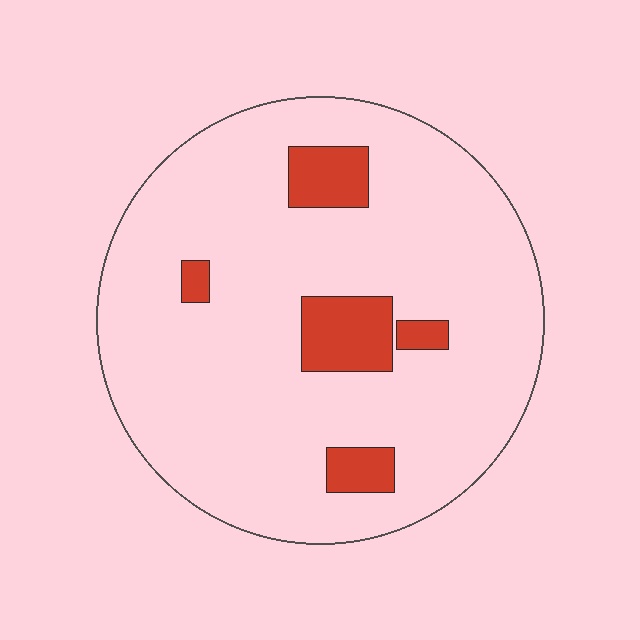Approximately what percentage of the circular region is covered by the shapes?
Approximately 10%.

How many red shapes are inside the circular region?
5.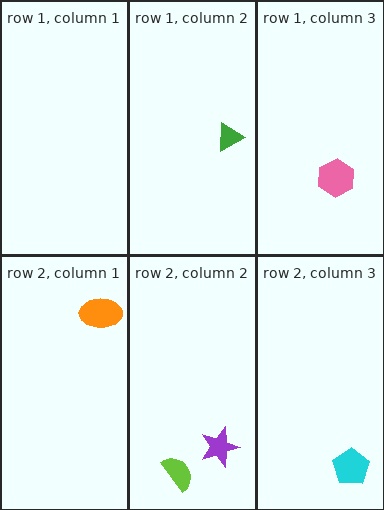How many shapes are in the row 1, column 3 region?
1.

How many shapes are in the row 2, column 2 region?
2.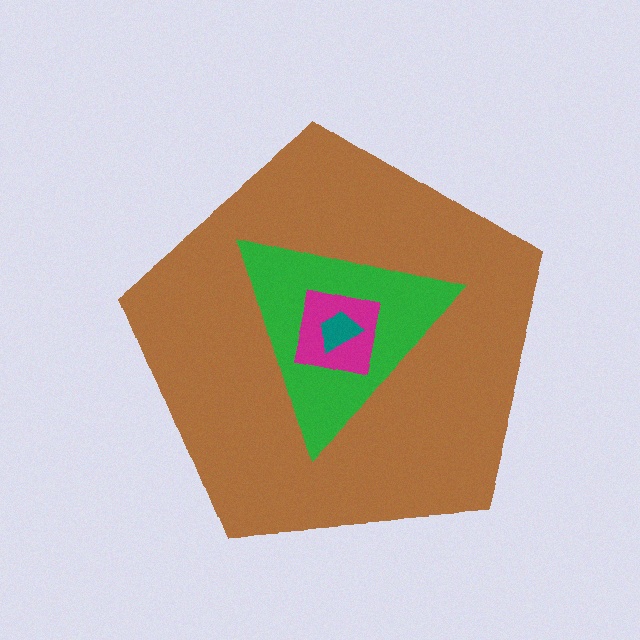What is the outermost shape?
The brown pentagon.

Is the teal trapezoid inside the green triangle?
Yes.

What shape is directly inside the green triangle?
The magenta square.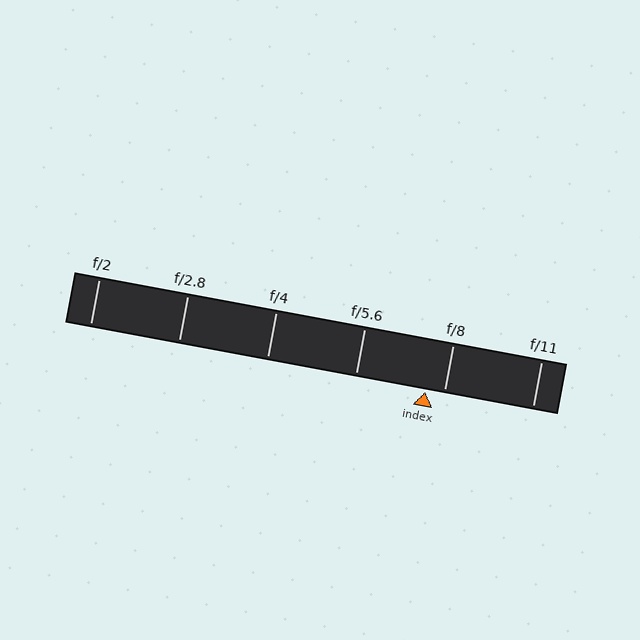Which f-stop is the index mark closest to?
The index mark is closest to f/8.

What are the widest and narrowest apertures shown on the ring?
The widest aperture shown is f/2 and the narrowest is f/11.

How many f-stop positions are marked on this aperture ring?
There are 6 f-stop positions marked.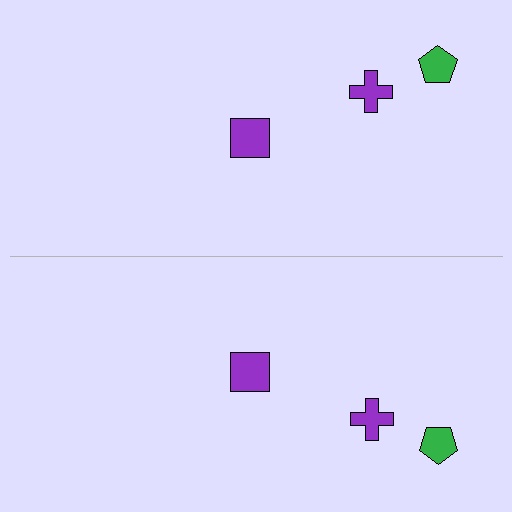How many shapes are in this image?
There are 6 shapes in this image.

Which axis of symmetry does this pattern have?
The pattern has a horizontal axis of symmetry running through the center of the image.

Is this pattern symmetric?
Yes, this pattern has bilateral (reflection) symmetry.